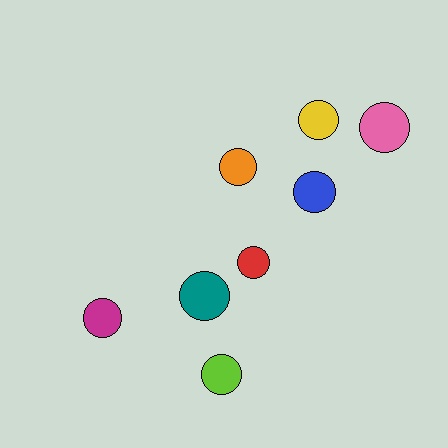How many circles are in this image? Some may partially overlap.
There are 8 circles.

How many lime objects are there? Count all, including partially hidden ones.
There is 1 lime object.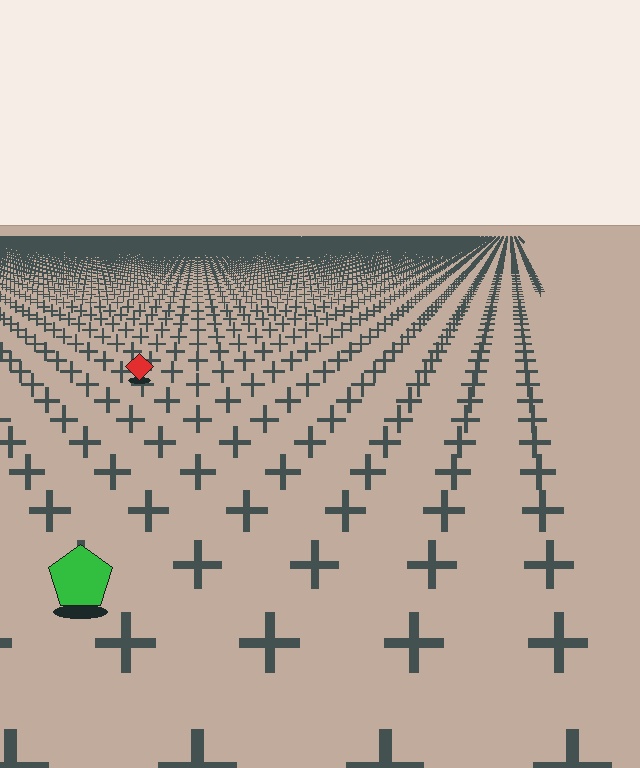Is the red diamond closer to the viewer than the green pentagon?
No. The green pentagon is closer — you can tell from the texture gradient: the ground texture is coarser near it.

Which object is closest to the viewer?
The green pentagon is closest. The texture marks near it are larger and more spread out.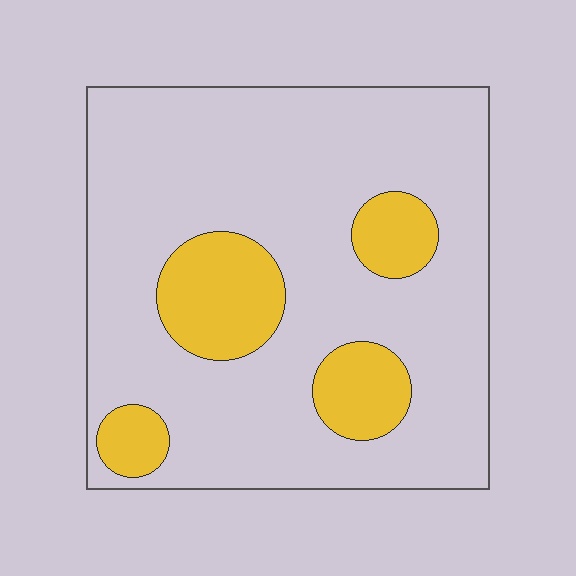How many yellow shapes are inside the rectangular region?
4.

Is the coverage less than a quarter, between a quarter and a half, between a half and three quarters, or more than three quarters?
Less than a quarter.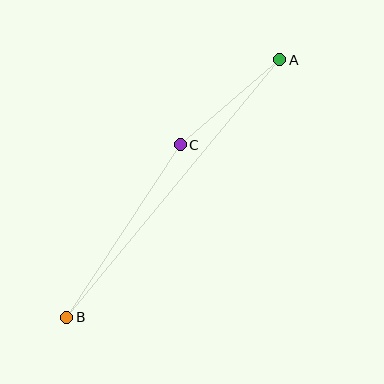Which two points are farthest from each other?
Points A and B are farthest from each other.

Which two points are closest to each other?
Points A and C are closest to each other.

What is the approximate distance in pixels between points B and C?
The distance between B and C is approximately 207 pixels.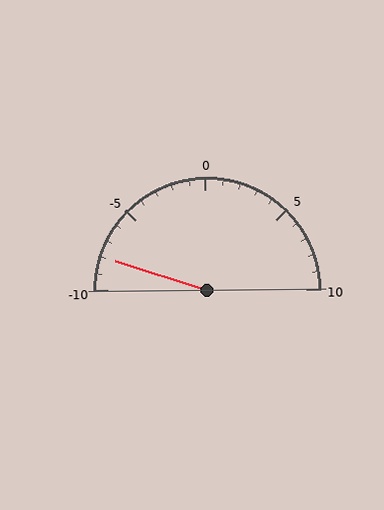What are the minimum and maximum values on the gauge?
The gauge ranges from -10 to 10.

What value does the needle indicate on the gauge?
The needle indicates approximately -8.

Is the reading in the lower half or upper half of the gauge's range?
The reading is in the lower half of the range (-10 to 10).